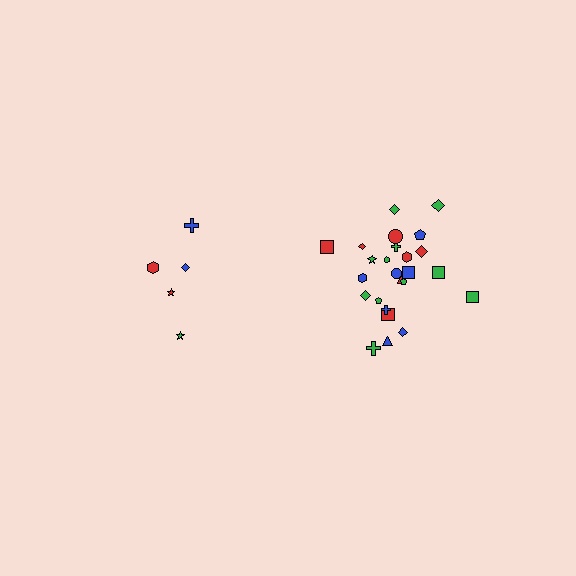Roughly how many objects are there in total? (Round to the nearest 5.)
Roughly 30 objects in total.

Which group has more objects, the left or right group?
The right group.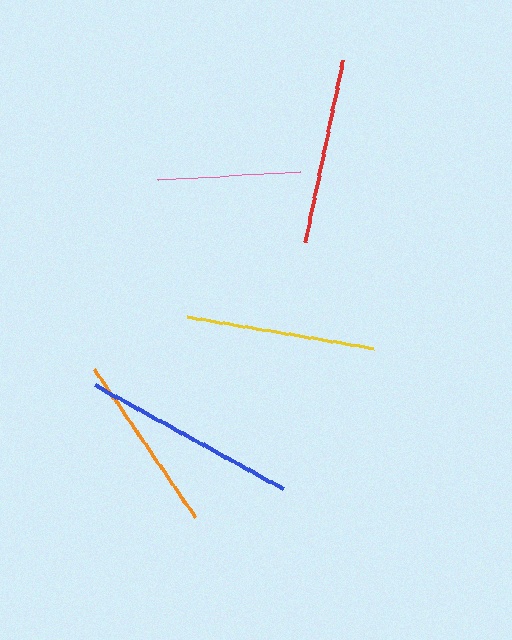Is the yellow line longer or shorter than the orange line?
The yellow line is longer than the orange line.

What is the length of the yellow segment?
The yellow segment is approximately 189 pixels long.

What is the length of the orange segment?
The orange segment is approximately 179 pixels long.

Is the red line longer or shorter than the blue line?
The blue line is longer than the red line.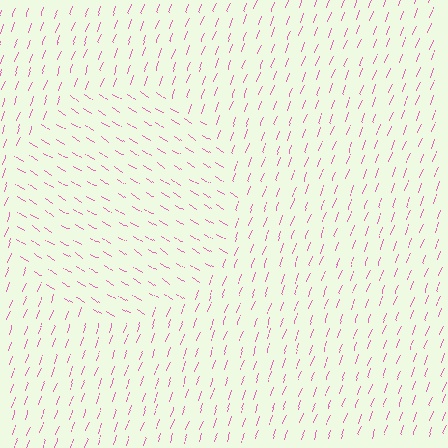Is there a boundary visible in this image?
Yes, there is a texture boundary formed by a change in line orientation.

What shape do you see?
I see a circle.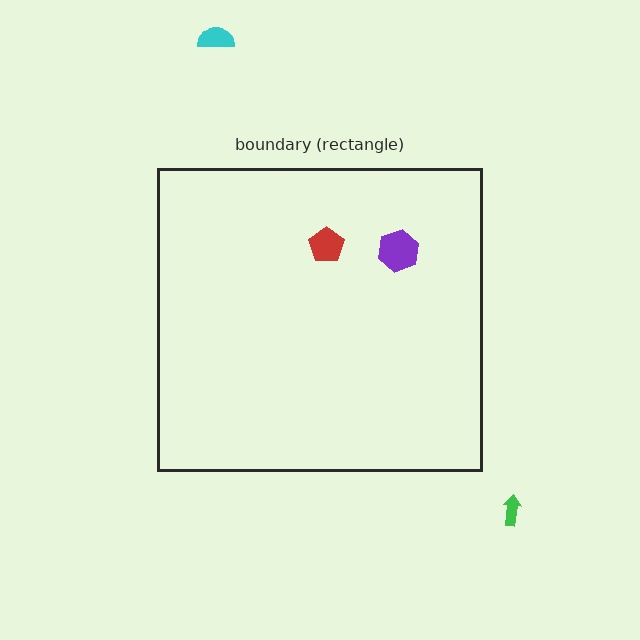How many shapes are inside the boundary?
2 inside, 2 outside.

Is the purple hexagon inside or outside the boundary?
Inside.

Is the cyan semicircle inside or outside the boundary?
Outside.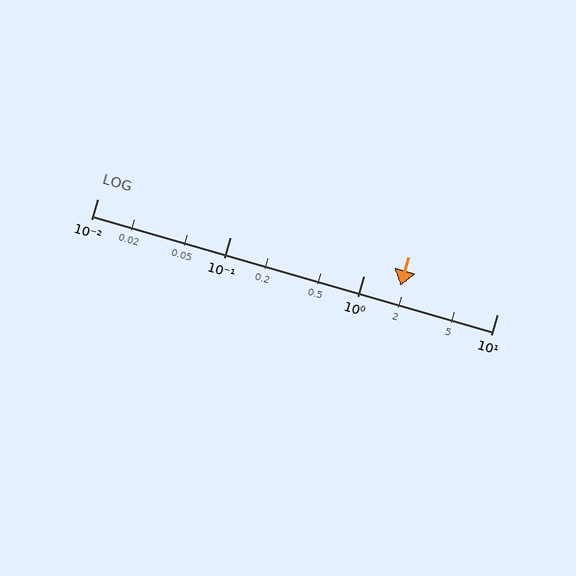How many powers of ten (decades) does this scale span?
The scale spans 3 decades, from 0.01 to 10.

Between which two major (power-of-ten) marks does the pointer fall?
The pointer is between 1 and 10.